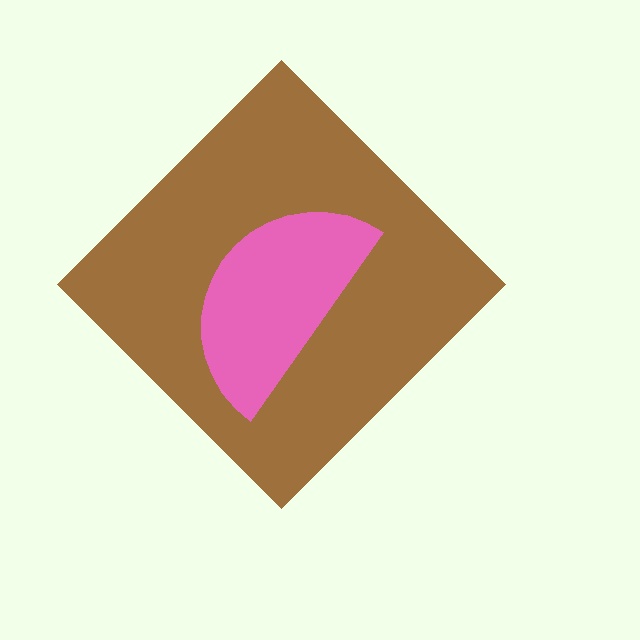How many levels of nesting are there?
2.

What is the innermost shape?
The pink semicircle.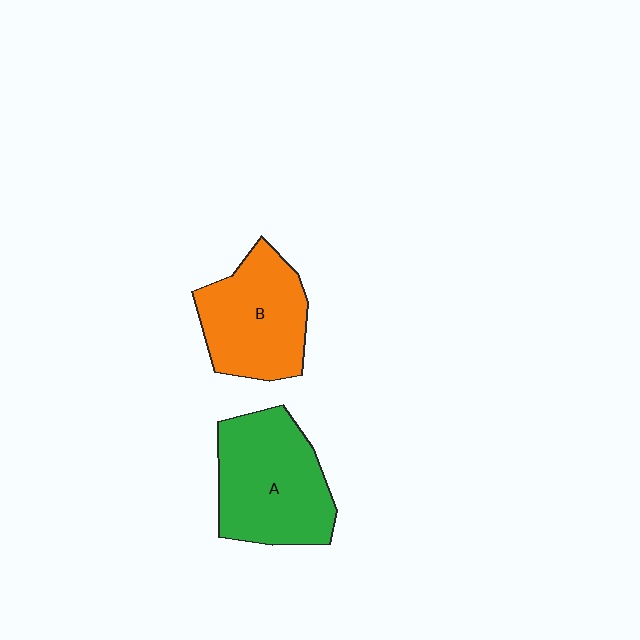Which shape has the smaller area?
Shape B (orange).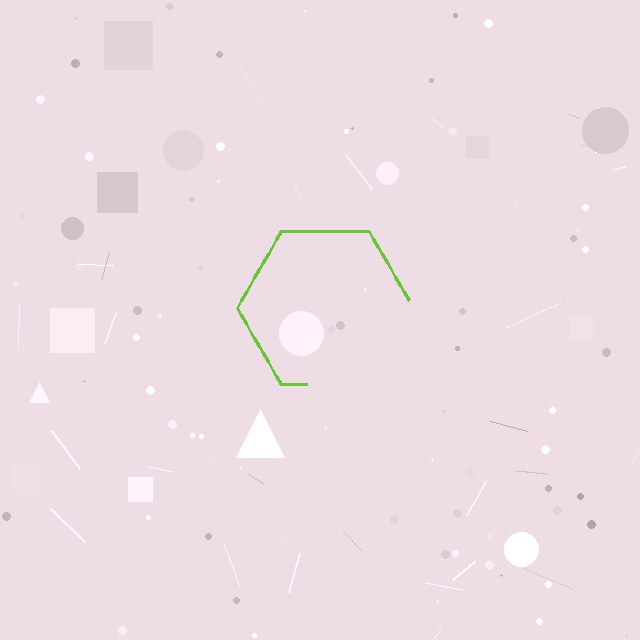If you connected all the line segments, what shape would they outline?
They would outline a hexagon.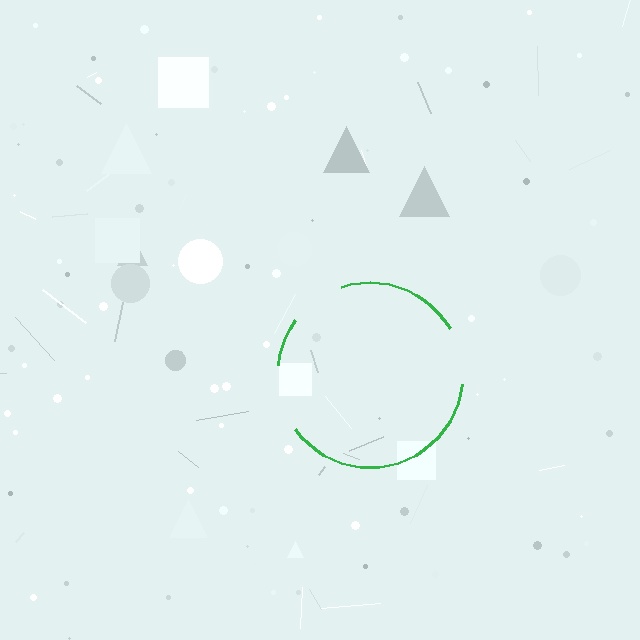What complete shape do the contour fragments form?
The contour fragments form a circle.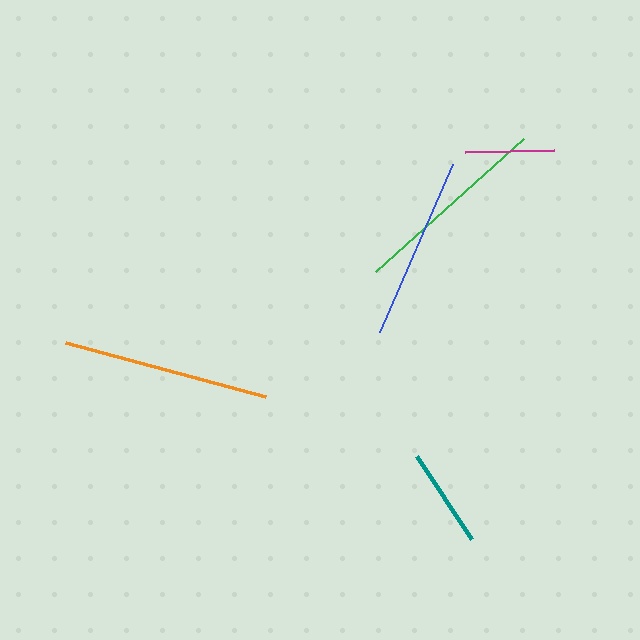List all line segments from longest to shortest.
From longest to shortest: orange, green, blue, teal, magenta.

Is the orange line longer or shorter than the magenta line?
The orange line is longer than the magenta line.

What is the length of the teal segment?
The teal segment is approximately 99 pixels long.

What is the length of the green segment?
The green segment is approximately 199 pixels long.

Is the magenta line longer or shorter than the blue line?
The blue line is longer than the magenta line.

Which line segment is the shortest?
The magenta line is the shortest at approximately 89 pixels.